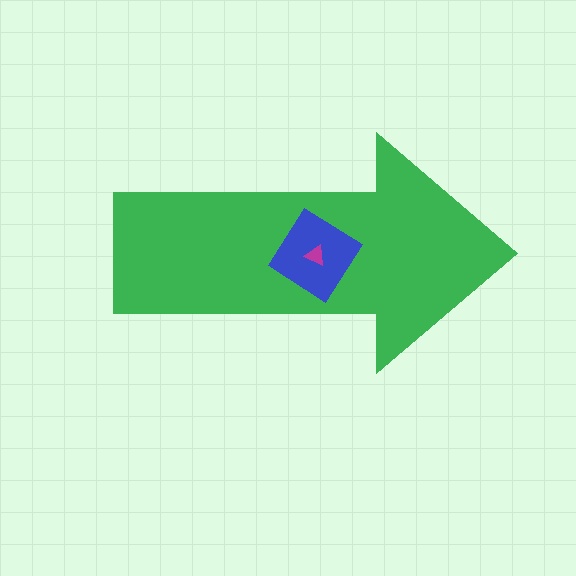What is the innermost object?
The magenta triangle.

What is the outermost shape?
The green arrow.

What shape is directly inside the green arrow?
The blue diamond.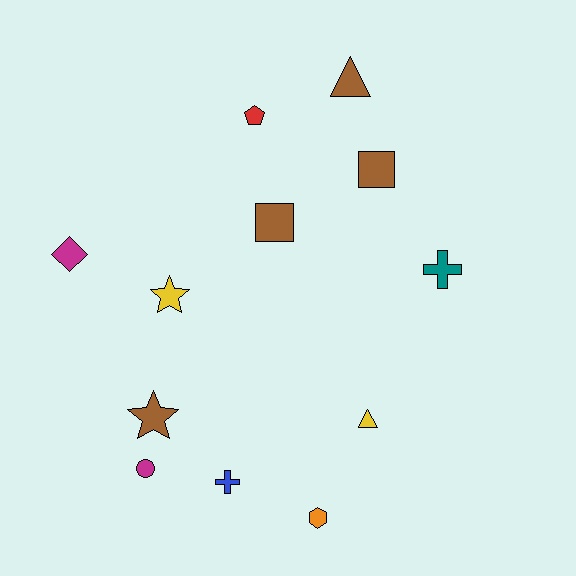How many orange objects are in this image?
There is 1 orange object.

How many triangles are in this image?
There are 2 triangles.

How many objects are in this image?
There are 12 objects.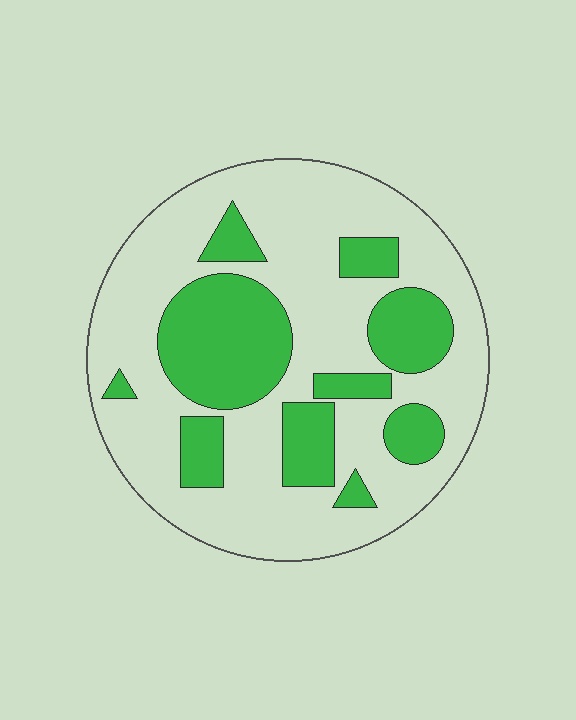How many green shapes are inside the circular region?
10.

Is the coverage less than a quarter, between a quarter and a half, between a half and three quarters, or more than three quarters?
Between a quarter and a half.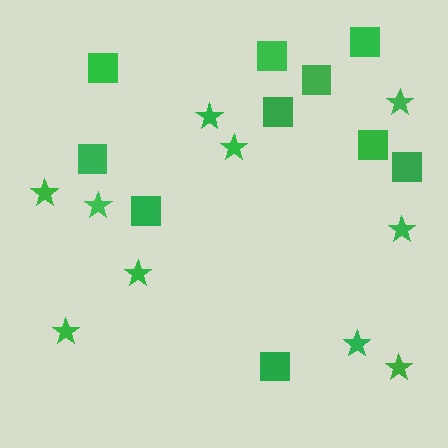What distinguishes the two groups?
There are 2 groups: one group of squares (10) and one group of stars (10).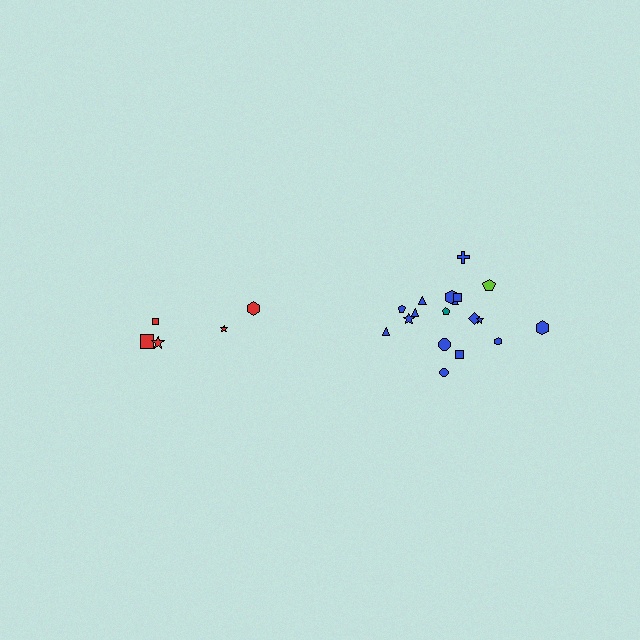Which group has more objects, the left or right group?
The right group.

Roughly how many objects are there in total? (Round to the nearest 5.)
Roughly 25 objects in total.